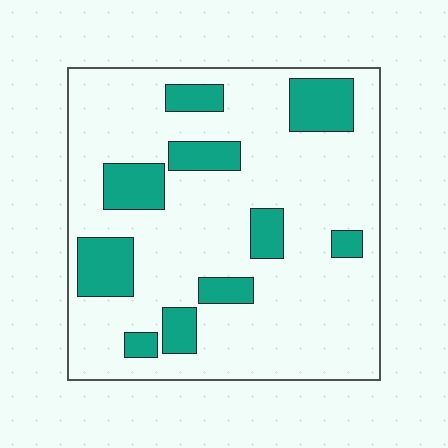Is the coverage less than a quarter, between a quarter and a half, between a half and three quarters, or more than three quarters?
Less than a quarter.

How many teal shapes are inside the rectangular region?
10.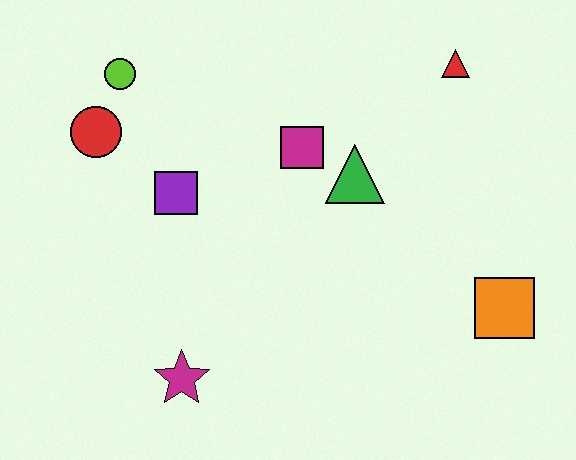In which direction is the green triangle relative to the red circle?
The green triangle is to the right of the red circle.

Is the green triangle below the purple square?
No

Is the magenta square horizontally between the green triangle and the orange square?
No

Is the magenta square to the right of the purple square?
Yes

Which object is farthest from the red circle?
The orange square is farthest from the red circle.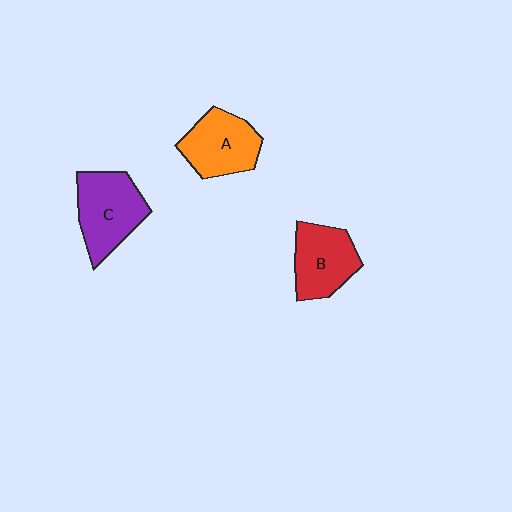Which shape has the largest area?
Shape C (purple).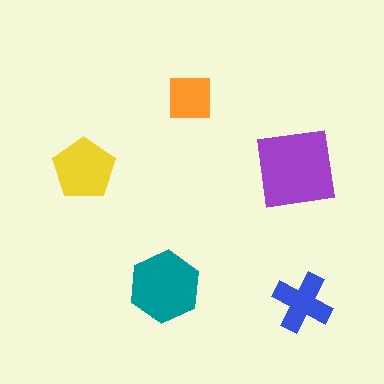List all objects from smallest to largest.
The orange square, the blue cross, the yellow pentagon, the teal hexagon, the purple square.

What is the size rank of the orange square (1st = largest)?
5th.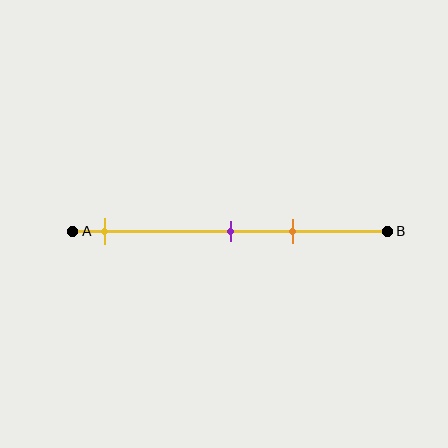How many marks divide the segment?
There are 3 marks dividing the segment.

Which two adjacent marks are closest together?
The purple and orange marks are the closest adjacent pair.